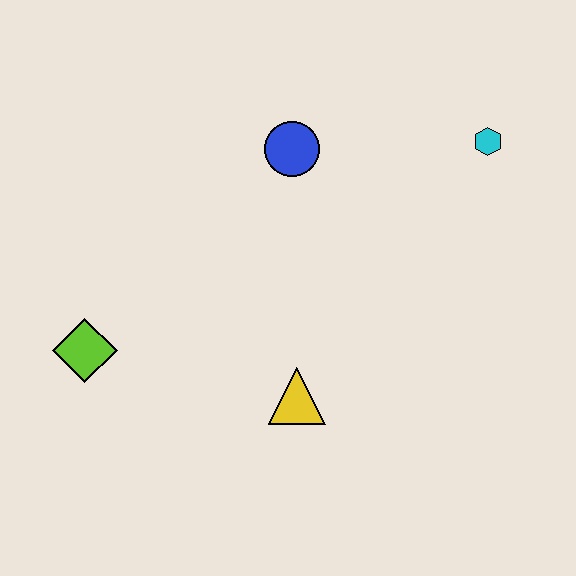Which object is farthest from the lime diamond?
The cyan hexagon is farthest from the lime diamond.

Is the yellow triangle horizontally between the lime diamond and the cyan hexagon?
Yes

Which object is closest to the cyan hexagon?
The blue circle is closest to the cyan hexagon.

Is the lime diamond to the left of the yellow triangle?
Yes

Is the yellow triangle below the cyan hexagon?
Yes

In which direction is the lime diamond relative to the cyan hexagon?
The lime diamond is to the left of the cyan hexagon.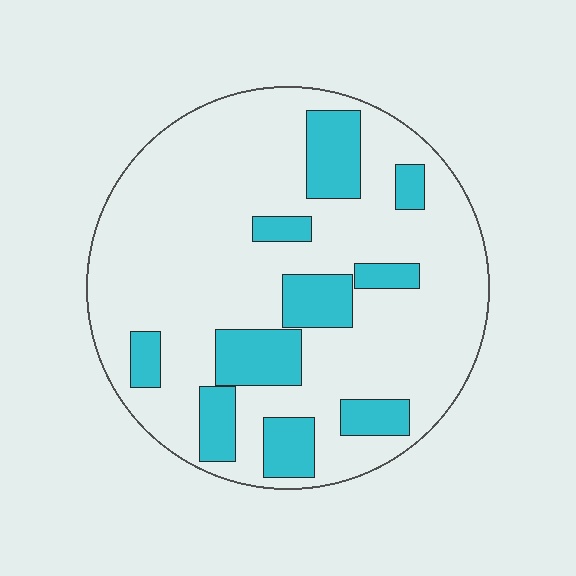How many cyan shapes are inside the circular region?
10.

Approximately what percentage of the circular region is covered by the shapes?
Approximately 20%.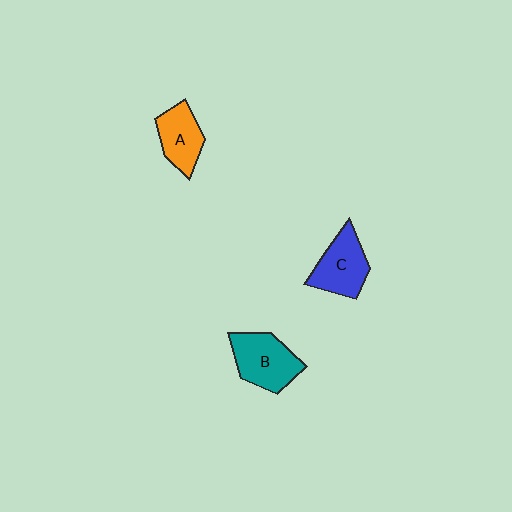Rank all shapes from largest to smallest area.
From largest to smallest: B (teal), C (blue), A (orange).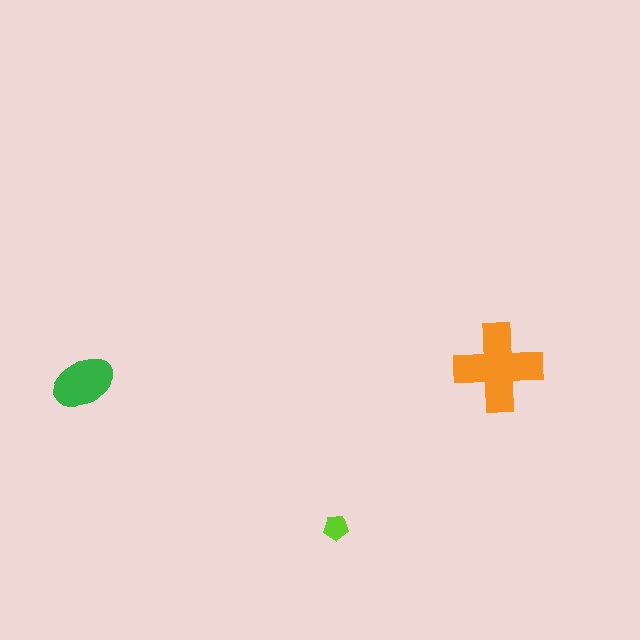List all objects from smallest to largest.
The lime pentagon, the green ellipse, the orange cross.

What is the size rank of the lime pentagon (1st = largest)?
3rd.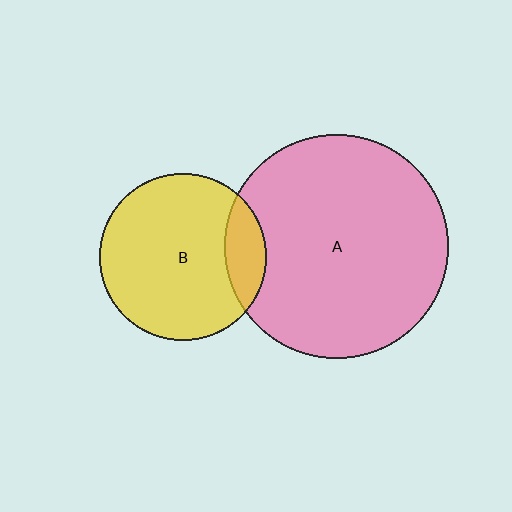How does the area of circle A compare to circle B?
Approximately 1.8 times.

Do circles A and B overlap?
Yes.